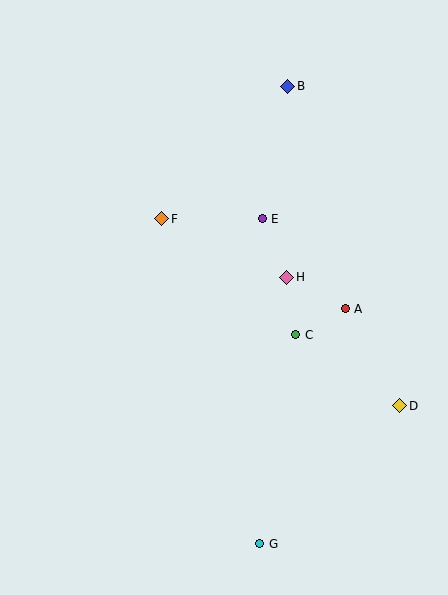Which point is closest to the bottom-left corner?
Point G is closest to the bottom-left corner.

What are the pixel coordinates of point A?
Point A is at (345, 309).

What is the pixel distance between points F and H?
The distance between F and H is 138 pixels.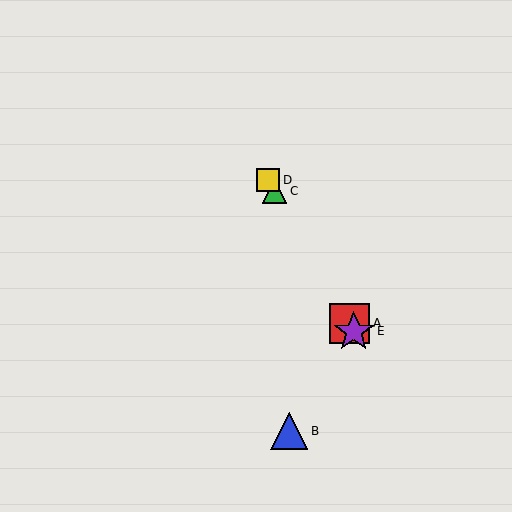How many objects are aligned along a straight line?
4 objects (A, C, D, E) are aligned along a straight line.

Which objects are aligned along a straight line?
Objects A, C, D, E are aligned along a straight line.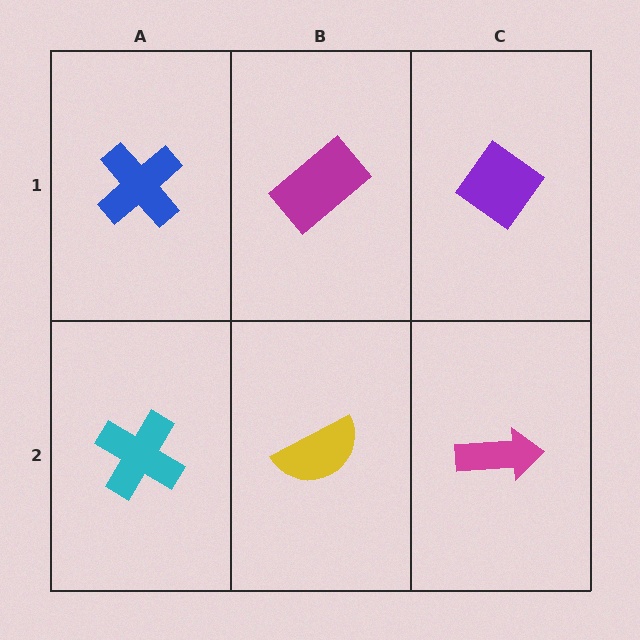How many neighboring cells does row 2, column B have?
3.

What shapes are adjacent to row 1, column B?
A yellow semicircle (row 2, column B), a blue cross (row 1, column A), a purple diamond (row 1, column C).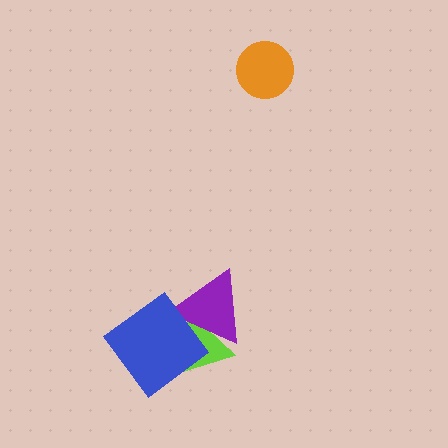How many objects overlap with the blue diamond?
2 objects overlap with the blue diamond.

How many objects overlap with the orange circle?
0 objects overlap with the orange circle.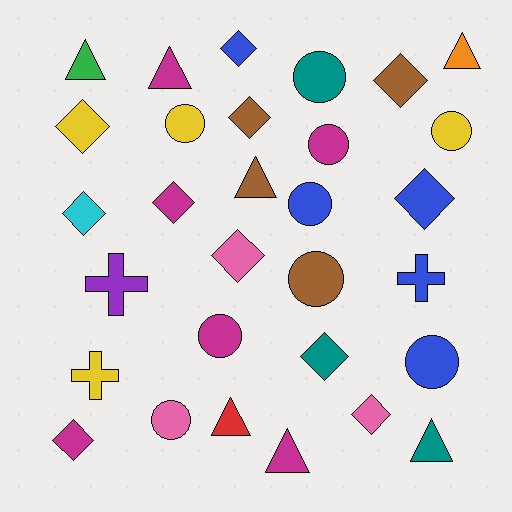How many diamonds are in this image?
There are 11 diamonds.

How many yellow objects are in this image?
There are 4 yellow objects.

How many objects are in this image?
There are 30 objects.